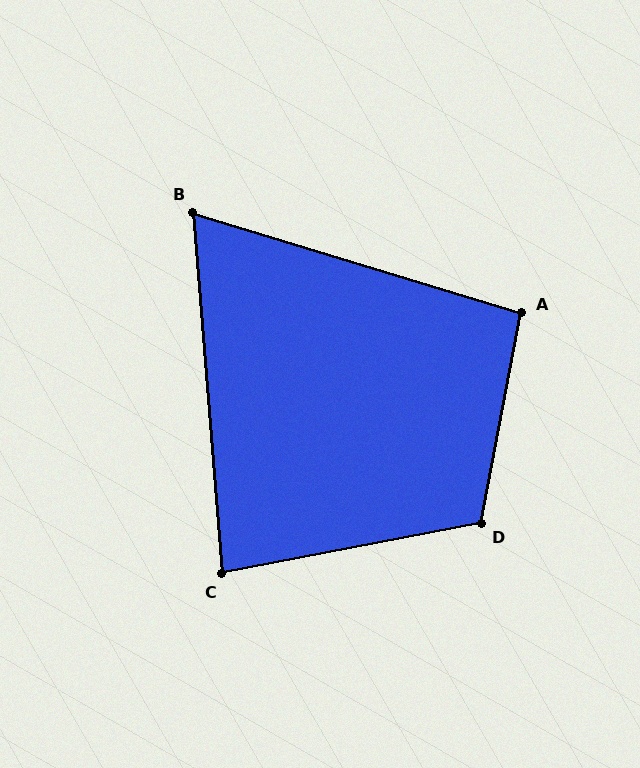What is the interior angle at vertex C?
Approximately 84 degrees (acute).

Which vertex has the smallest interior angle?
B, at approximately 69 degrees.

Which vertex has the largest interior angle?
D, at approximately 111 degrees.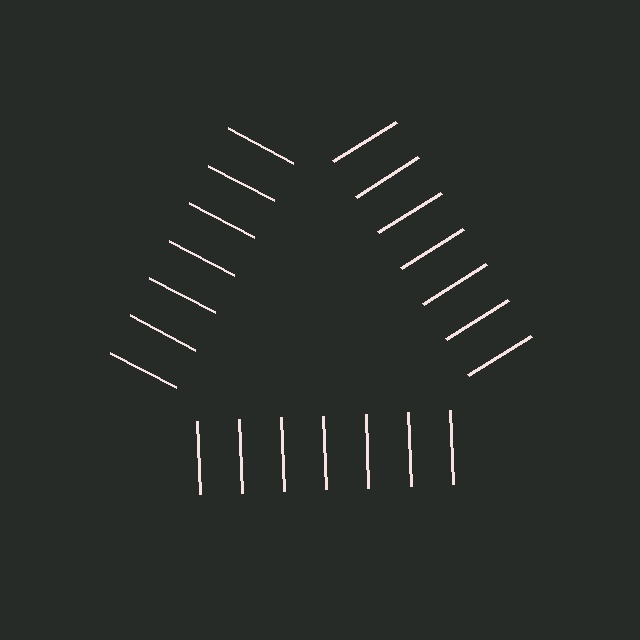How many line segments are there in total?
21 — 7 along each of the 3 edges.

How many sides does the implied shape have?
3 sides — the line-ends trace a triangle.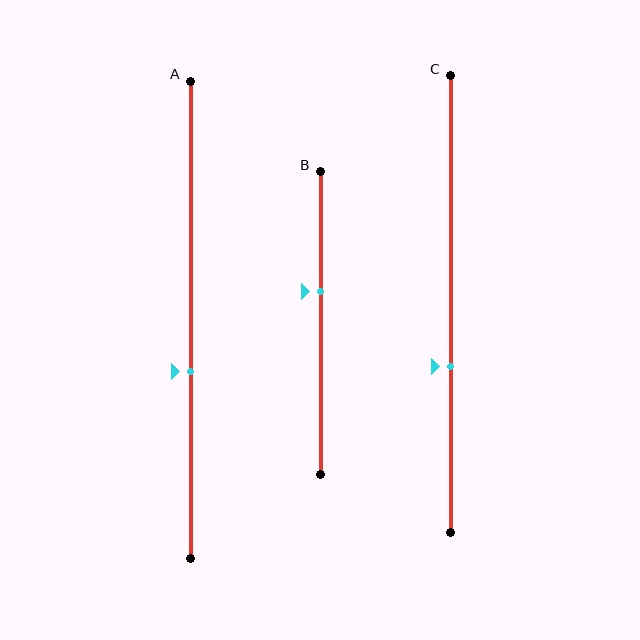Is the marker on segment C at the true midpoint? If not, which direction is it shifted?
No, the marker on segment C is shifted downward by about 14% of the segment length.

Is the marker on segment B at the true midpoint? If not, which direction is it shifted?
No, the marker on segment B is shifted upward by about 11% of the segment length.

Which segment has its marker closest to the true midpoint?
Segment B has its marker closest to the true midpoint.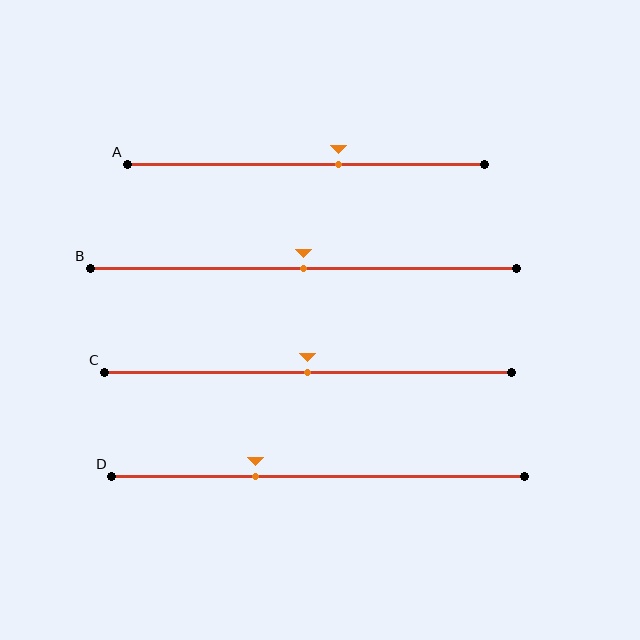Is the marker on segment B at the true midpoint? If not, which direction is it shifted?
Yes, the marker on segment B is at the true midpoint.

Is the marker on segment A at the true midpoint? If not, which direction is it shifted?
No, the marker on segment A is shifted to the right by about 9% of the segment length.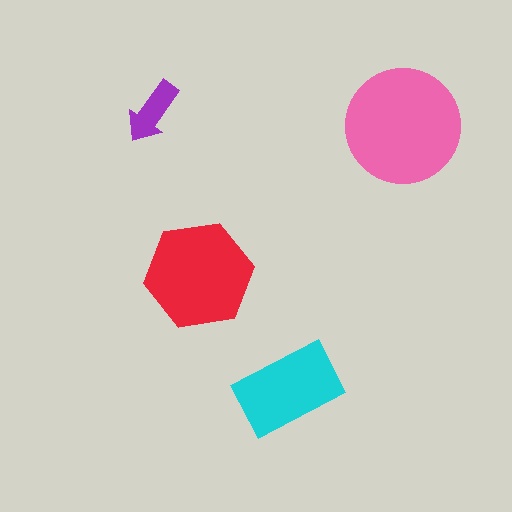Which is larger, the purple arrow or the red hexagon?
The red hexagon.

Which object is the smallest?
The purple arrow.